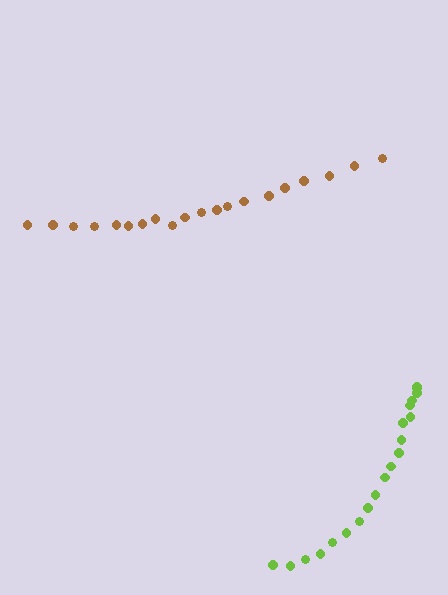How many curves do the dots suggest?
There are 2 distinct paths.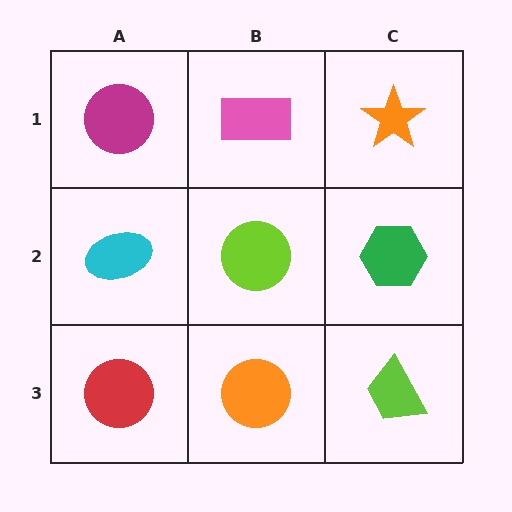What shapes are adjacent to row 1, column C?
A green hexagon (row 2, column C), a pink rectangle (row 1, column B).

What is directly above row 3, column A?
A cyan ellipse.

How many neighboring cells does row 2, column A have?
3.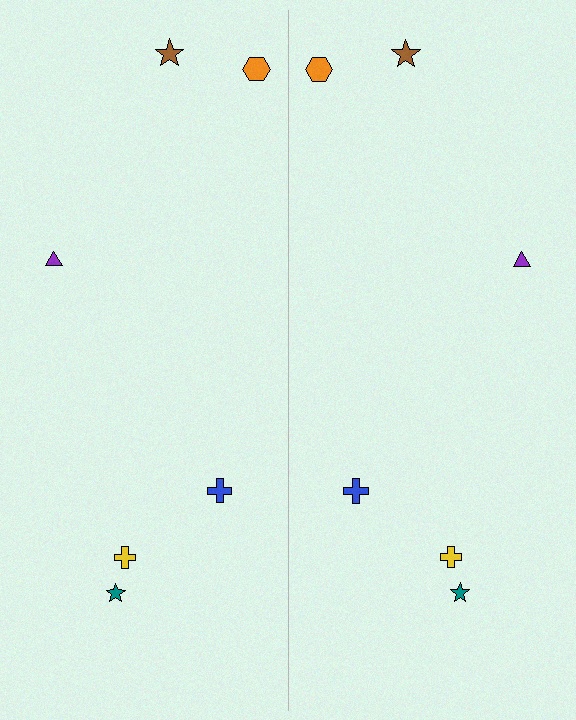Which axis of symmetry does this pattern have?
The pattern has a vertical axis of symmetry running through the center of the image.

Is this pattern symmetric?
Yes, this pattern has bilateral (reflection) symmetry.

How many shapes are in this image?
There are 12 shapes in this image.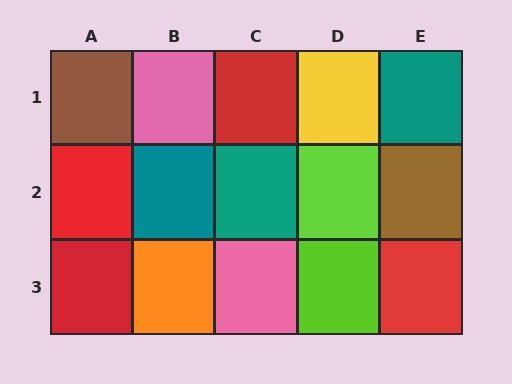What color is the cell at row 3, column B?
Orange.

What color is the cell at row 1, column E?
Teal.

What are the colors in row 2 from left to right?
Red, teal, teal, lime, brown.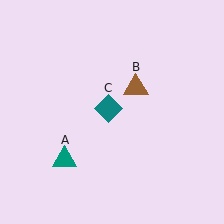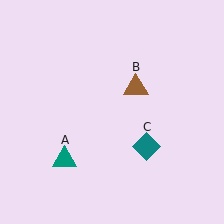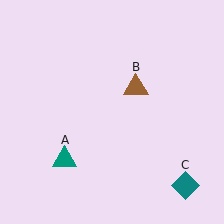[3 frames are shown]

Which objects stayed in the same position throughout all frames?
Teal triangle (object A) and brown triangle (object B) remained stationary.